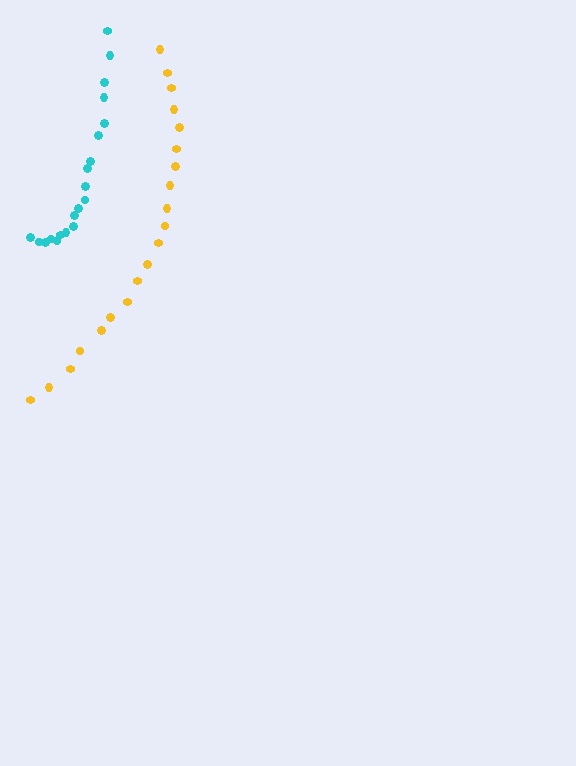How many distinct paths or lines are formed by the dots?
There are 2 distinct paths.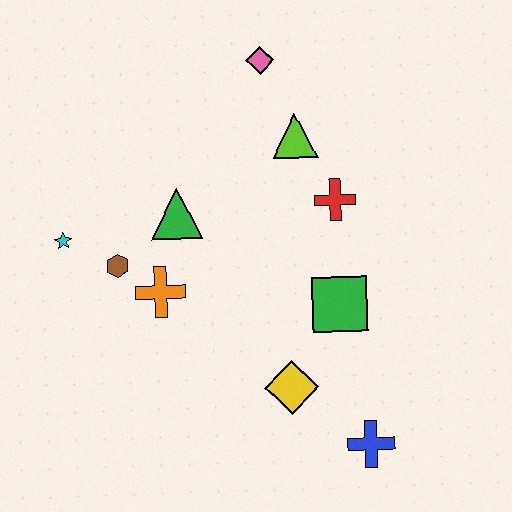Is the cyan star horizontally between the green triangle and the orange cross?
No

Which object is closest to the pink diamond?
The lime triangle is closest to the pink diamond.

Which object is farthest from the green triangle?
The blue cross is farthest from the green triangle.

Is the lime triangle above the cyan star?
Yes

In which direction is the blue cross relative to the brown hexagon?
The blue cross is to the right of the brown hexagon.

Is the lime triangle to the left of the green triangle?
No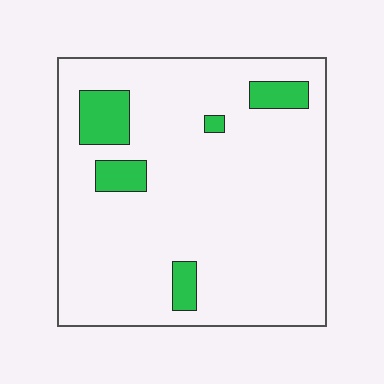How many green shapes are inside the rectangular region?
5.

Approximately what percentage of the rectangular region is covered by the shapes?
Approximately 10%.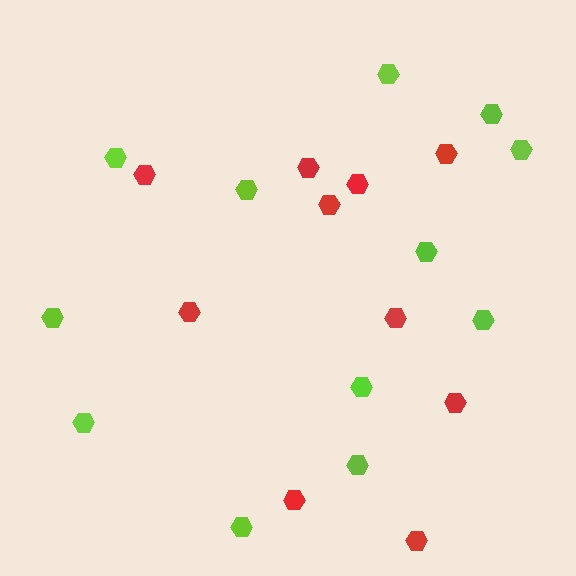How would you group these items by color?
There are 2 groups: one group of red hexagons (10) and one group of lime hexagons (12).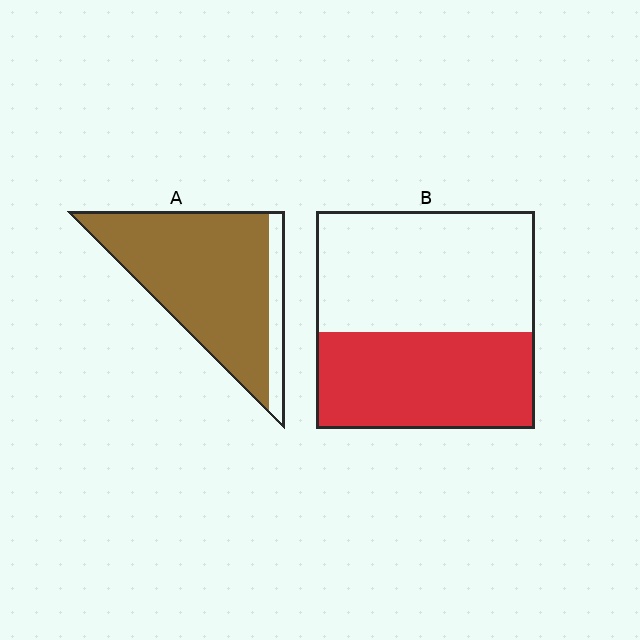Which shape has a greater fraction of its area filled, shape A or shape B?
Shape A.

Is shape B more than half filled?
No.